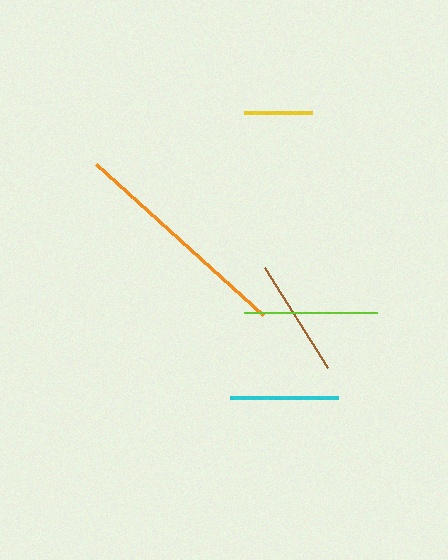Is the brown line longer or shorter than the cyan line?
The brown line is longer than the cyan line.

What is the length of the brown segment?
The brown segment is approximately 118 pixels long.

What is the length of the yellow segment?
The yellow segment is approximately 68 pixels long.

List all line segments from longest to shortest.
From longest to shortest: orange, lime, brown, cyan, yellow.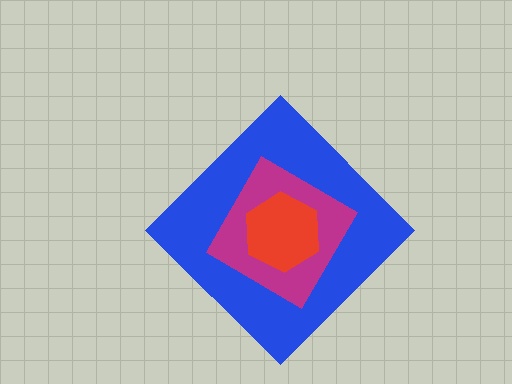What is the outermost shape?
The blue diamond.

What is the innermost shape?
The red hexagon.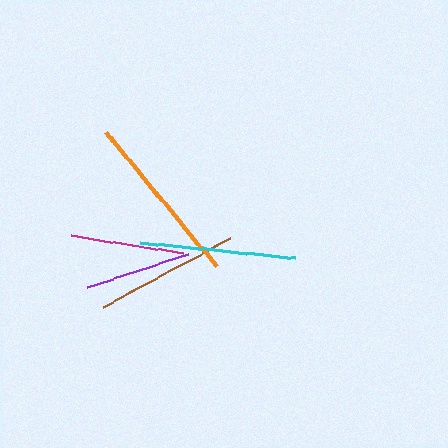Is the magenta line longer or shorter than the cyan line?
The cyan line is longer than the magenta line.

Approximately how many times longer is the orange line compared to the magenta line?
The orange line is approximately 1.6 times the length of the magenta line.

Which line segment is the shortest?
The purple line is the shortest at approximately 105 pixels.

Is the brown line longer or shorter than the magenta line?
The brown line is longer than the magenta line.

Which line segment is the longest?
The orange line is the longest at approximately 175 pixels.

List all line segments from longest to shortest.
From longest to shortest: orange, cyan, brown, magenta, purple.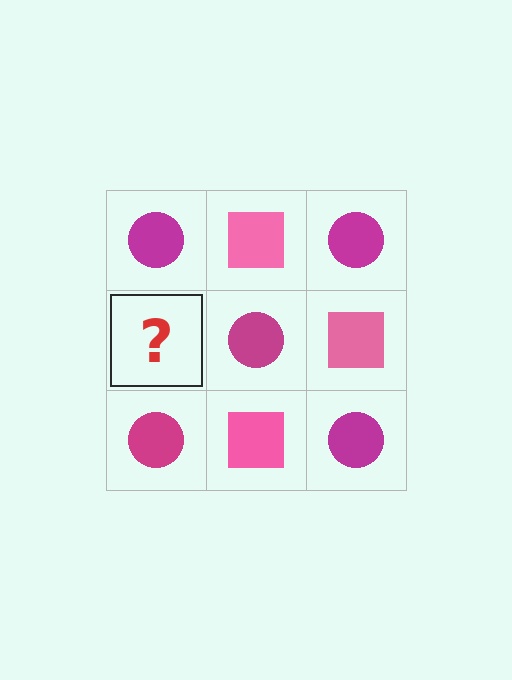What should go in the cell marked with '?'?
The missing cell should contain a pink square.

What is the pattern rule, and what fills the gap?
The rule is that it alternates magenta circle and pink square in a checkerboard pattern. The gap should be filled with a pink square.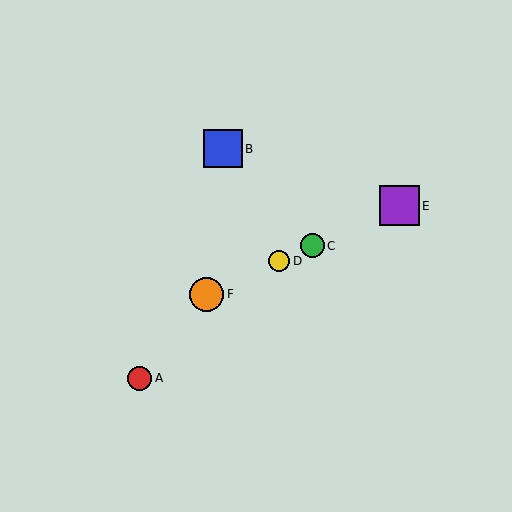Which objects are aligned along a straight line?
Objects C, D, E, F are aligned along a straight line.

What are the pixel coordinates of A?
Object A is at (140, 378).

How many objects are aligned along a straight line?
4 objects (C, D, E, F) are aligned along a straight line.